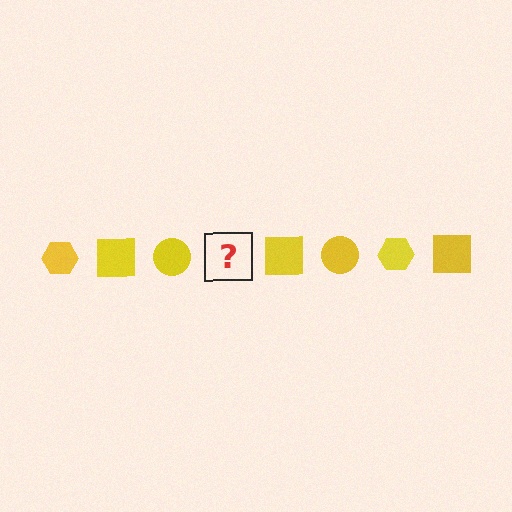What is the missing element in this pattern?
The missing element is a yellow hexagon.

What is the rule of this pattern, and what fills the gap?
The rule is that the pattern cycles through hexagon, square, circle shapes in yellow. The gap should be filled with a yellow hexagon.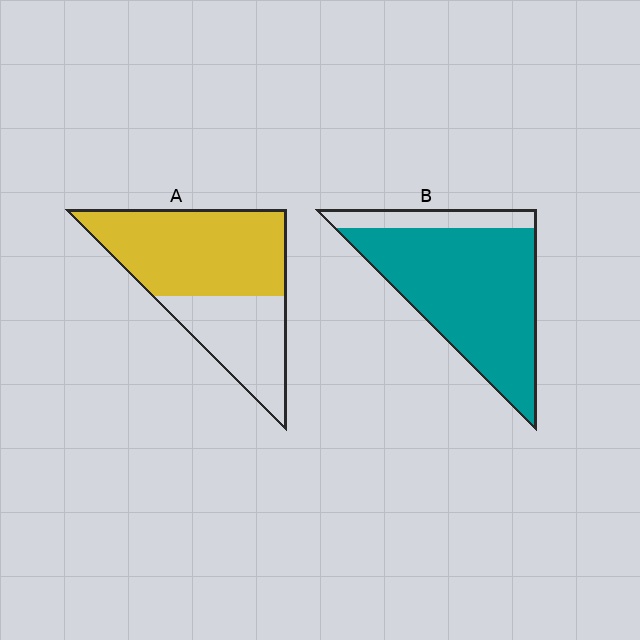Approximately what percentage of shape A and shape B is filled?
A is approximately 65% and B is approximately 85%.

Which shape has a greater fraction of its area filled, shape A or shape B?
Shape B.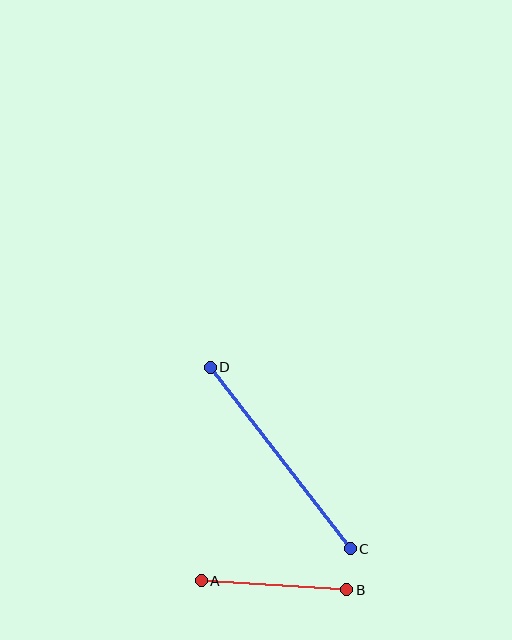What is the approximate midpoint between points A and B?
The midpoint is at approximately (274, 585) pixels.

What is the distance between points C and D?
The distance is approximately 230 pixels.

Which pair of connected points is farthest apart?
Points C and D are farthest apart.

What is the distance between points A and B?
The distance is approximately 146 pixels.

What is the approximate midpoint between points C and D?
The midpoint is at approximately (280, 458) pixels.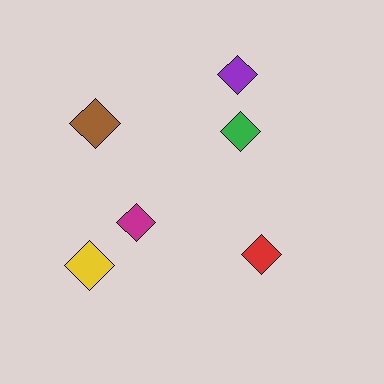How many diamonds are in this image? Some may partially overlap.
There are 6 diamonds.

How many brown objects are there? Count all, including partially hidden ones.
There is 1 brown object.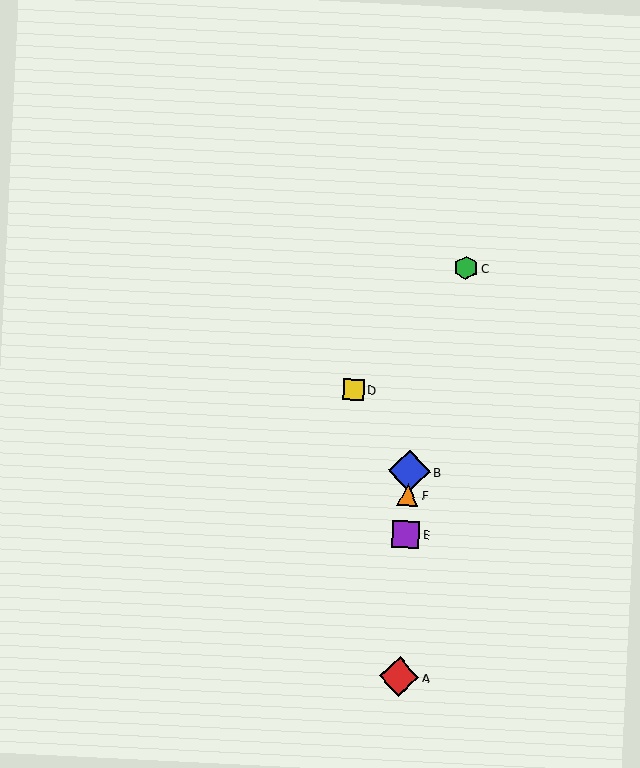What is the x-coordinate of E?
Object E is at x≈406.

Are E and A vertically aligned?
Yes, both are at x≈406.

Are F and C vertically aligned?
No, F is at x≈408 and C is at x≈466.